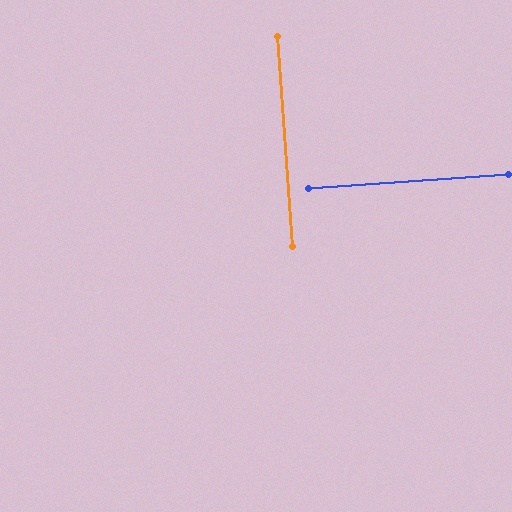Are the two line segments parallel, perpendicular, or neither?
Perpendicular — they meet at approximately 90°.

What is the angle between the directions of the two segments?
Approximately 90 degrees.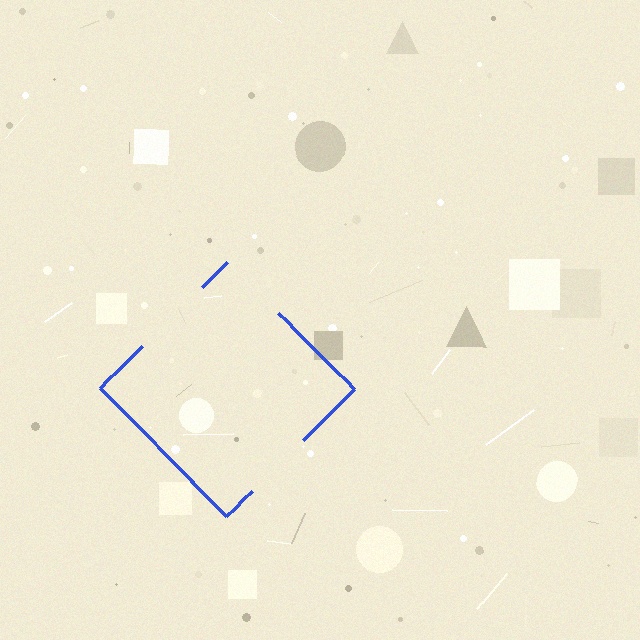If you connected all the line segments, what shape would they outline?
They would outline a diamond.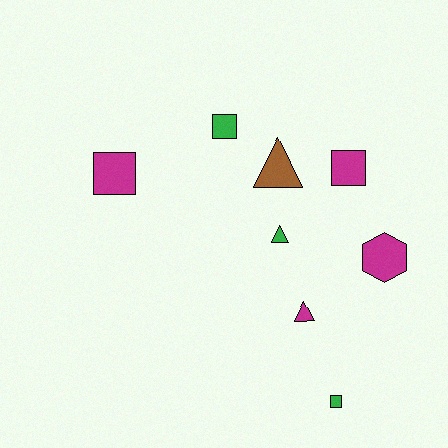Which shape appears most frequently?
Square, with 4 objects.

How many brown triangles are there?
There is 1 brown triangle.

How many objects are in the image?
There are 8 objects.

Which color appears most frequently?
Magenta, with 4 objects.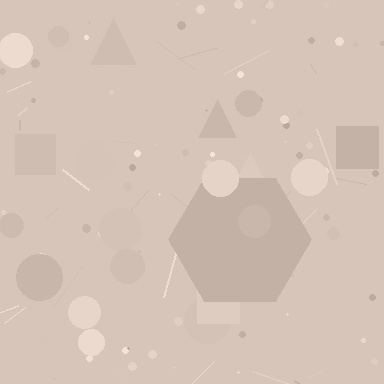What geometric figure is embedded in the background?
A hexagon is embedded in the background.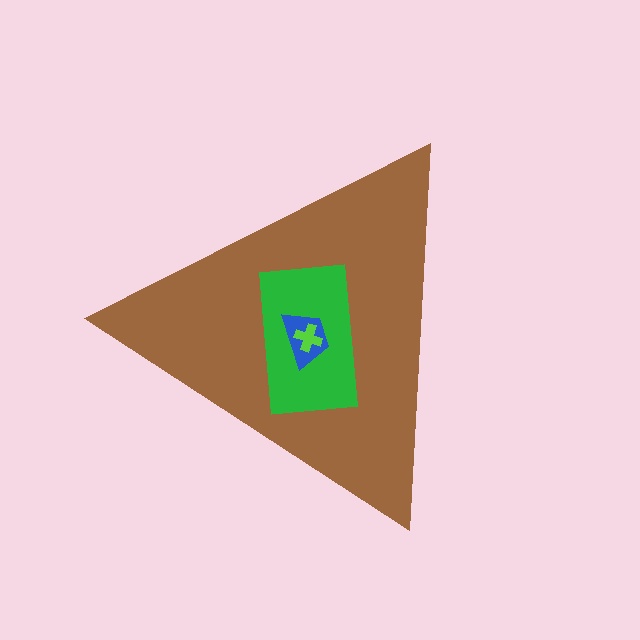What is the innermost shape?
The lime cross.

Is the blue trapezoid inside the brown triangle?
Yes.